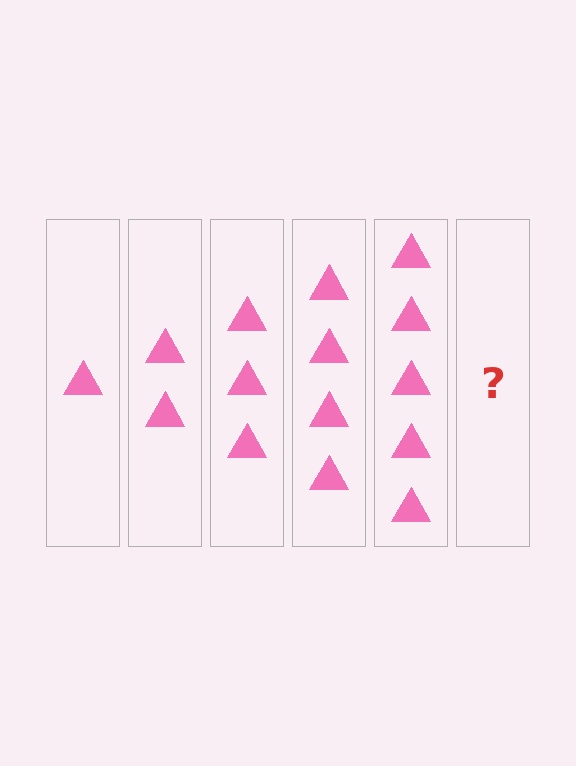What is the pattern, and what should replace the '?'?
The pattern is that each step adds one more triangle. The '?' should be 6 triangles.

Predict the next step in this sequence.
The next step is 6 triangles.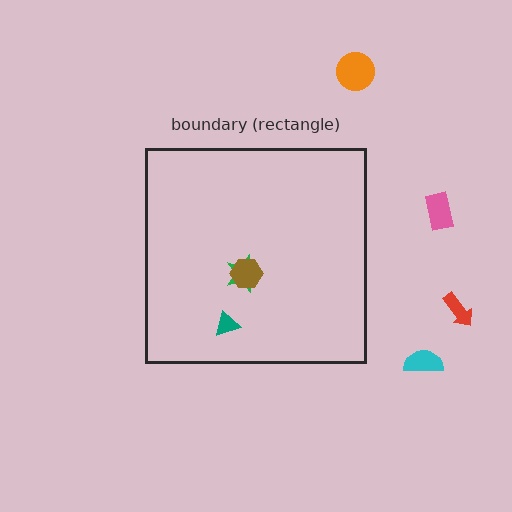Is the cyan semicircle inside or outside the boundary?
Outside.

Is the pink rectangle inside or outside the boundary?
Outside.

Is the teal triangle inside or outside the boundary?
Inside.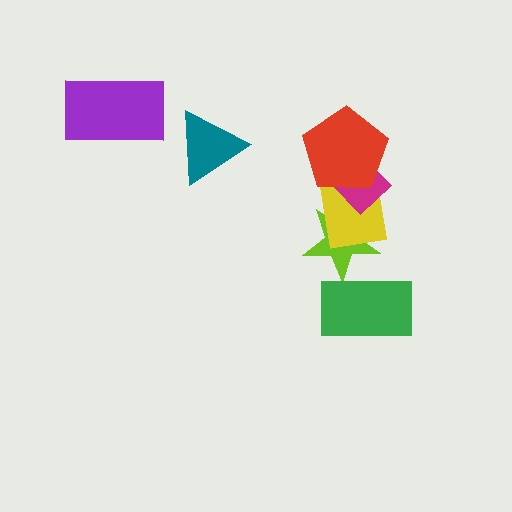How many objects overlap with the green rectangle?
1 object overlaps with the green rectangle.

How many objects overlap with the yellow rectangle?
3 objects overlap with the yellow rectangle.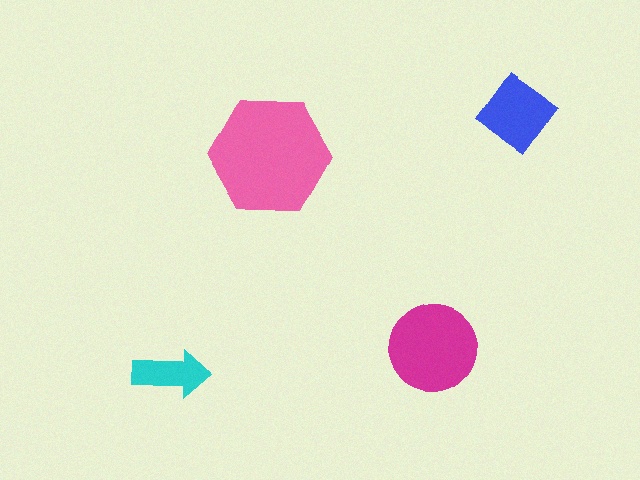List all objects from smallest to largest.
The cyan arrow, the blue diamond, the magenta circle, the pink hexagon.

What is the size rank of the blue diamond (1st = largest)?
3rd.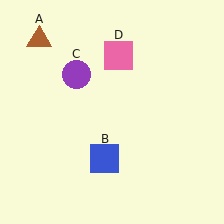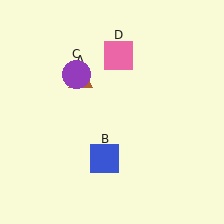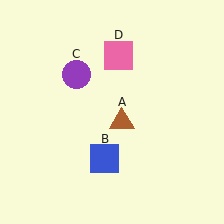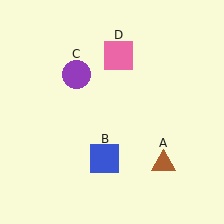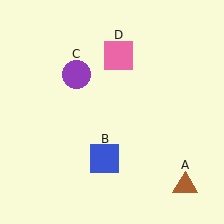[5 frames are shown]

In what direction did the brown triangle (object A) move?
The brown triangle (object A) moved down and to the right.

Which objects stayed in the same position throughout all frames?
Blue square (object B) and purple circle (object C) and pink square (object D) remained stationary.